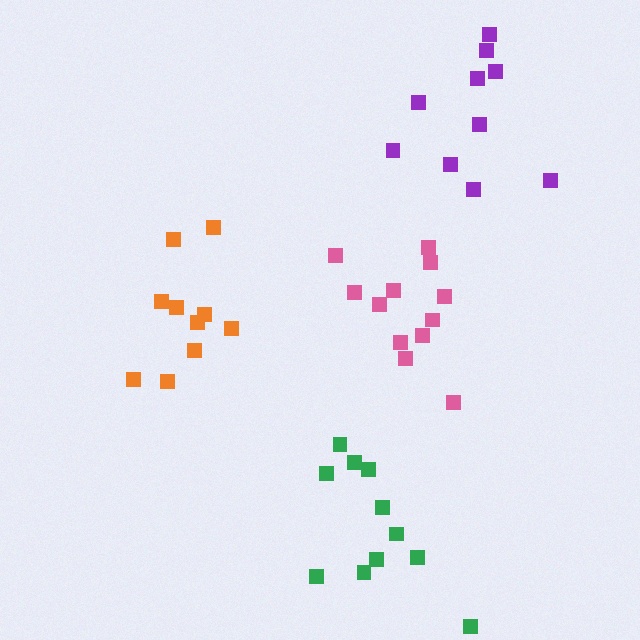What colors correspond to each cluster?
The clusters are colored: purple, green, pink, orange.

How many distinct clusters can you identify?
There are 4 distinct clusters.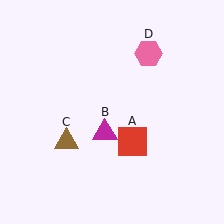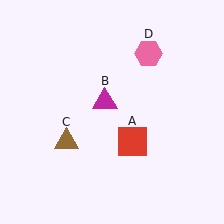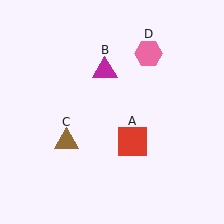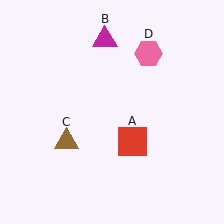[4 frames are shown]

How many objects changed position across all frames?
1 object changed position: magenta triangle (object B).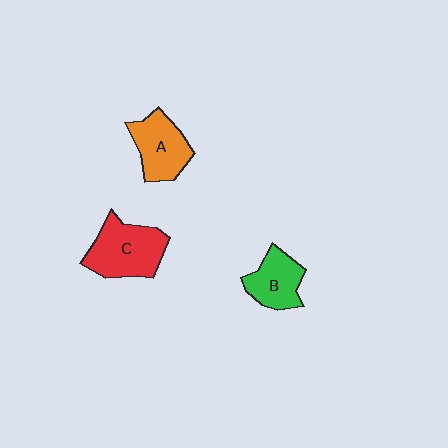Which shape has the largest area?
Shape C (red).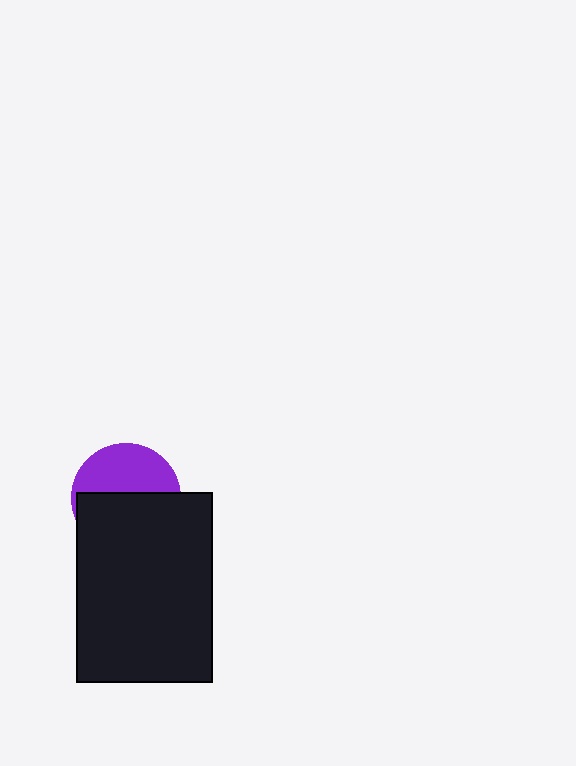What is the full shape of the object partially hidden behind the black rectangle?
The partially hidden object is a purple circle.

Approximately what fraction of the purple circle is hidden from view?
Roughly 57% of the purple circle is hidden behind the black rectangle.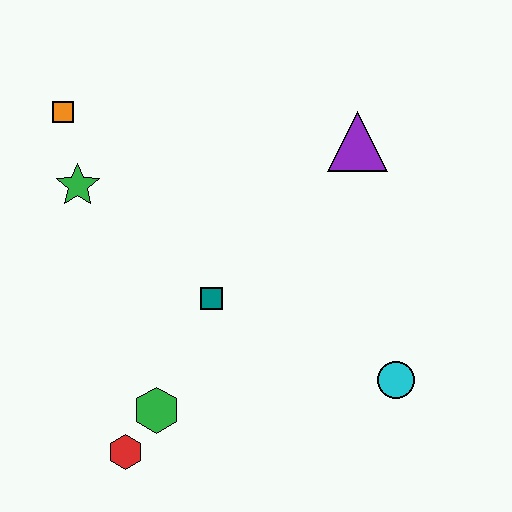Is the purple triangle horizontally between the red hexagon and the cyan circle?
Yes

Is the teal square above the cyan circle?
Yes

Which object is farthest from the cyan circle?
The orange square is farthest from the cyan circle.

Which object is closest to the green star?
The orange square is closest to the green star.